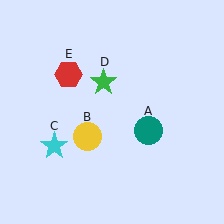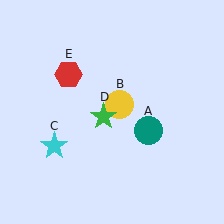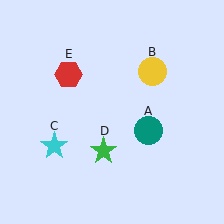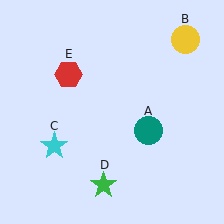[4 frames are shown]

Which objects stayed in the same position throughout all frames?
Teal circle (object A) and cyan star (object C) and red hexagon (object E) remained stationary.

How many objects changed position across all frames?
2 objects changed position: yellow circle (object B), green star (object D).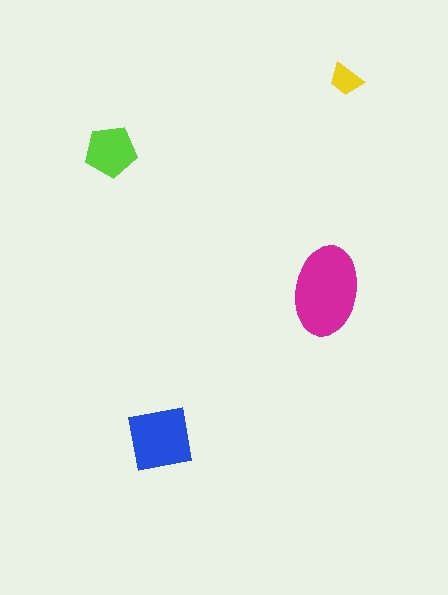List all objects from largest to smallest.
The magenta ellipse, the blue square, the lime pentagon, the yellow trapezoid.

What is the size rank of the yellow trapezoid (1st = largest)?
4th.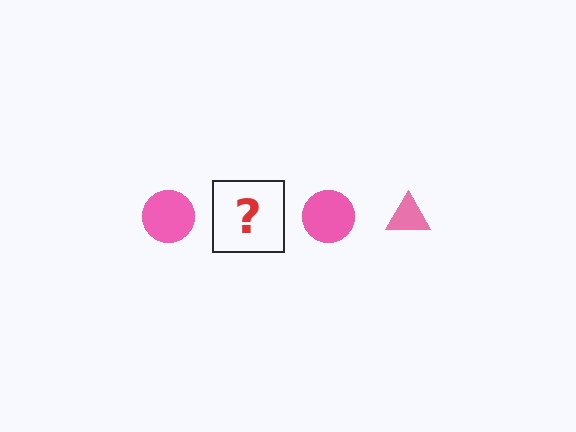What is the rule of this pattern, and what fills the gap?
The rule is that the pattern cycles through circle, triangle shapes in pink. The gap should be filled with a pink triangle.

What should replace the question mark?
The question mark should be replaced with a pink triangle.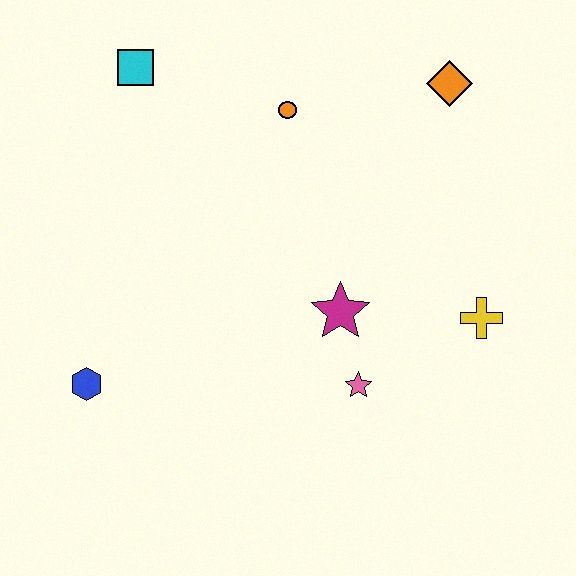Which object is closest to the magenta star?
The pink star is closest to the magenta star.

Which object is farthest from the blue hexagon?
The orange diamond is farthest from the blue hexagon.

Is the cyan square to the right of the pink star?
No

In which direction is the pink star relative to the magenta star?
The pink star is below the magenta star.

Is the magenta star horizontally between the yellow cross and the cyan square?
Yes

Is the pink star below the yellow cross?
Yes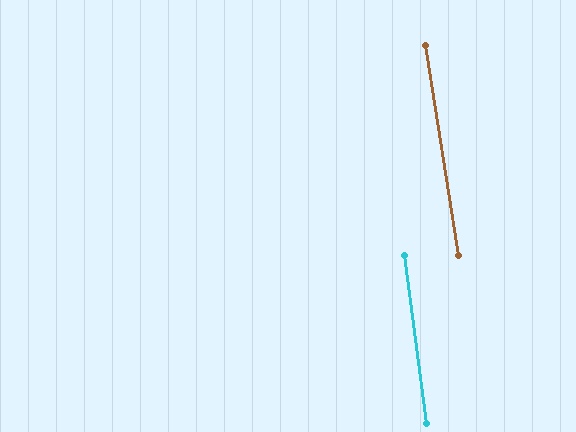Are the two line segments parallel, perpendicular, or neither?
Parallel — their directions differ by only 1.8°.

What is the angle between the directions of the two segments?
Approximately 2 degrees.